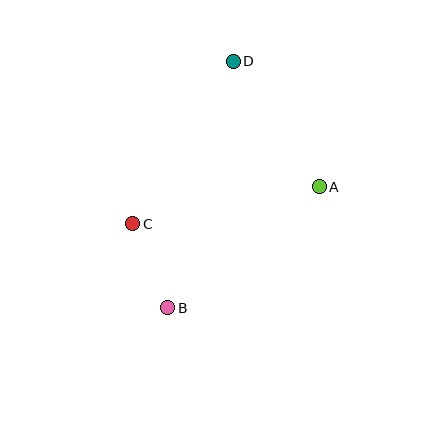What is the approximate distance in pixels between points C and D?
The distance between C and D is approximately 191 pixels.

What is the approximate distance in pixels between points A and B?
The distance between A and B is approximately 193 pixels.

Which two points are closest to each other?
Points B and C are closest to each other.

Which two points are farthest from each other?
Points B and D are farthest from each other.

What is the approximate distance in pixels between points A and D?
The distance between A and D is approximately 152 pixels.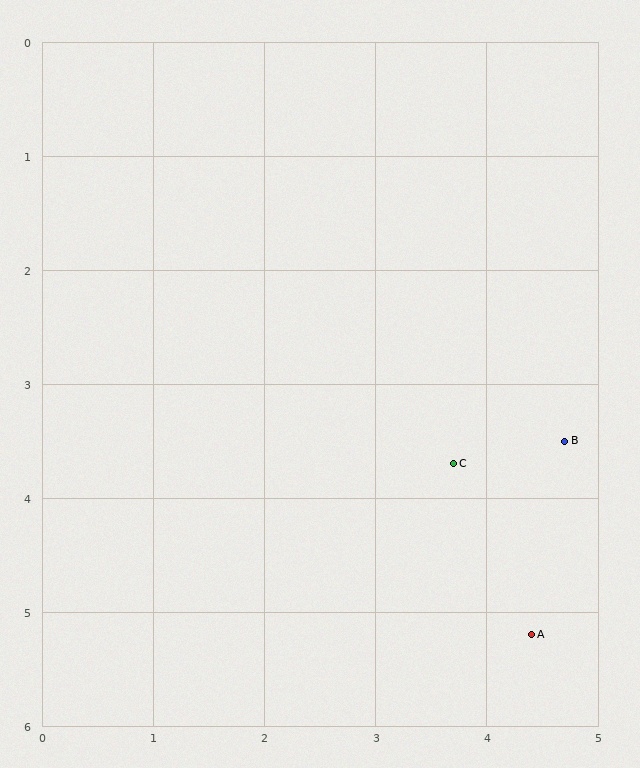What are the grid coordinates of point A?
Point A is at approximately (4.4, 5.2).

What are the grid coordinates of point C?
Point C is at approximately (3.7, 3.7).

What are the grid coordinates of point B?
Point B is at approximately (4.7, 3.5).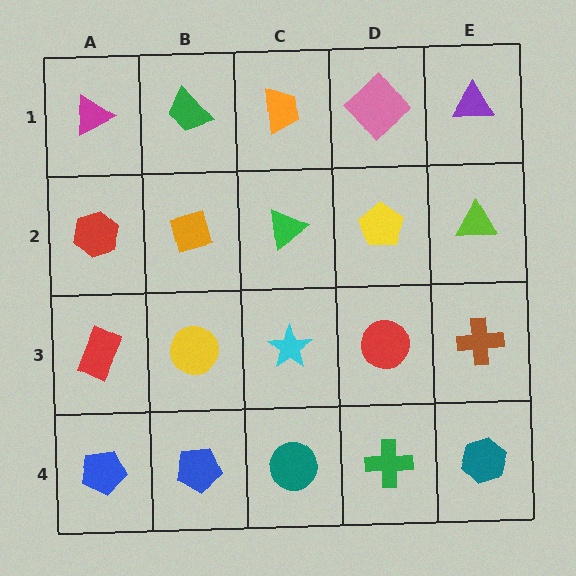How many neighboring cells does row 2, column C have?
4.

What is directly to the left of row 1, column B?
A magenta triangle.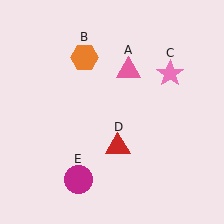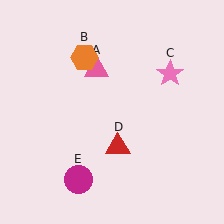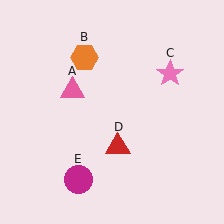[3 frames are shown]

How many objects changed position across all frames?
1 object changed position: pink triangle (object A).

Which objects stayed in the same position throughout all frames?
Orange hexagon (object B) and pink star (object C) and red triangle (object D) and magenta circle (object E) remained stationary.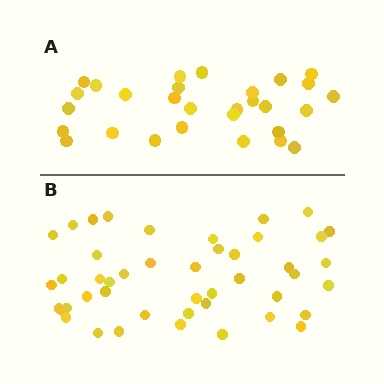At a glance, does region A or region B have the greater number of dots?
Region B (the bottom region) has more dots.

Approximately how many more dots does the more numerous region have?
Region B has approximately 15 more dots than region A.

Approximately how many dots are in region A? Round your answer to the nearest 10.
About 30 dots. (The exact count is 29, which rounds to 30.)